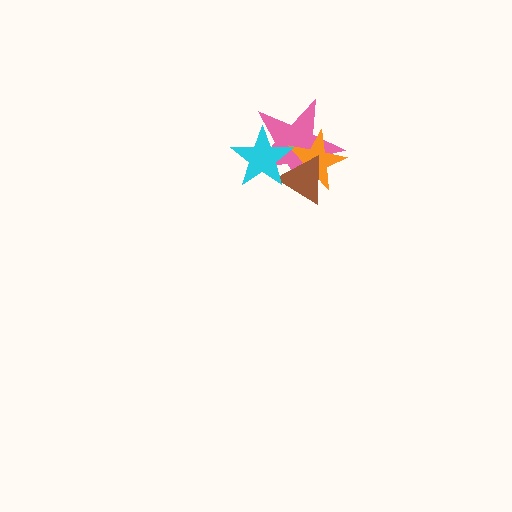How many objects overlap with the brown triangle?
3 objects overlap with the brown triangle.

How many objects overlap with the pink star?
3 objects overlap with the pink star.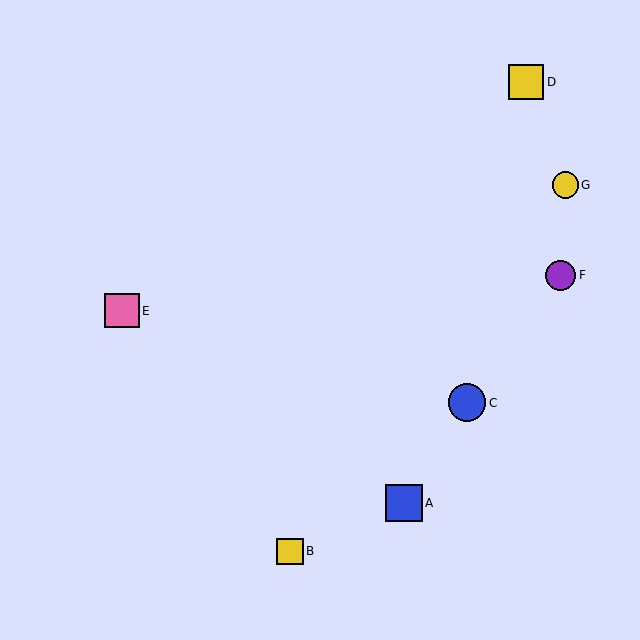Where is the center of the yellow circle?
The center of the yellow circle is at (565, 185).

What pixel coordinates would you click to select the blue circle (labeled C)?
Click at (467, 403) to select the blue circle C.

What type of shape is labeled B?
Shape B is a yellow square.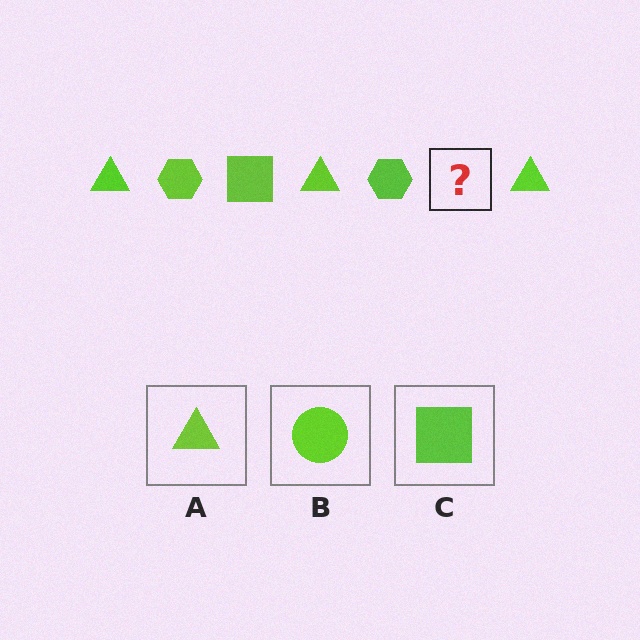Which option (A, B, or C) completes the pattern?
C.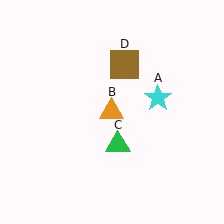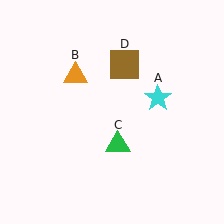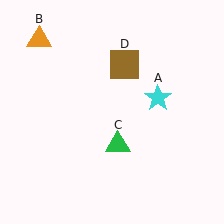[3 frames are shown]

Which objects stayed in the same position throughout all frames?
Cyan star (object A) and green triangle (object C) and brown square (object D) remained stationary.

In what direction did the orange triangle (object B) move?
The orange triangle (object B) moved up and to the left.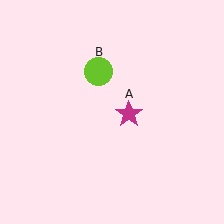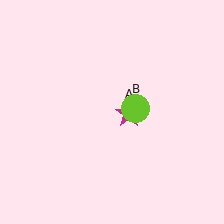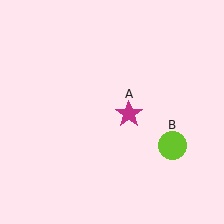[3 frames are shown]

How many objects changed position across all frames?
1 object changed position: lime circle (object B).